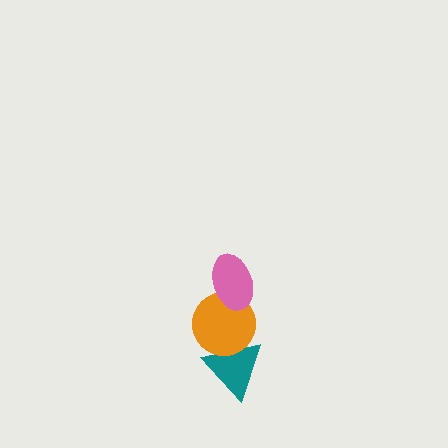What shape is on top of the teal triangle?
The orange circle is on top of the teal triangle.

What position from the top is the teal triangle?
The teal triangle is 3rd from the top.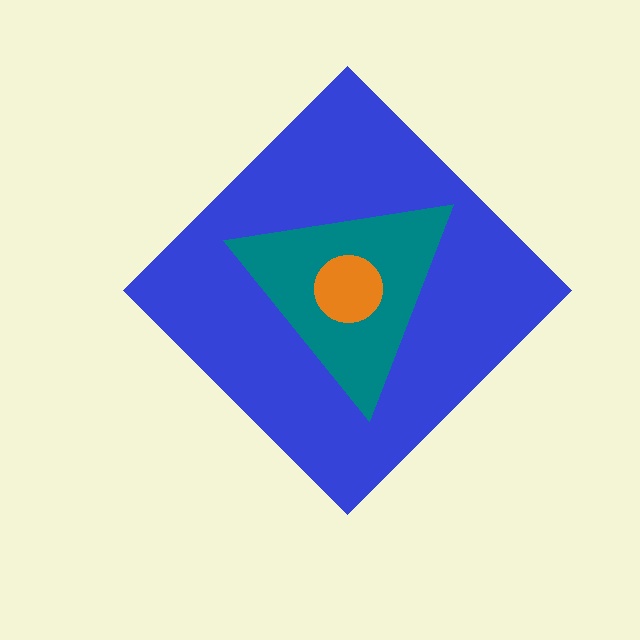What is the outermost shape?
The blue diamond.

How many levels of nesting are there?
3.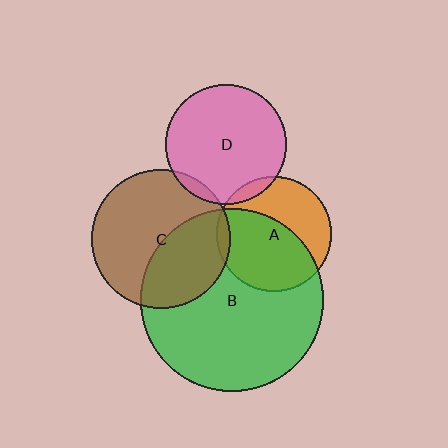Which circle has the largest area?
Circle B (green).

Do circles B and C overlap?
Yes.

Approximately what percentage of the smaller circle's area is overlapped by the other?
Approximately 40%.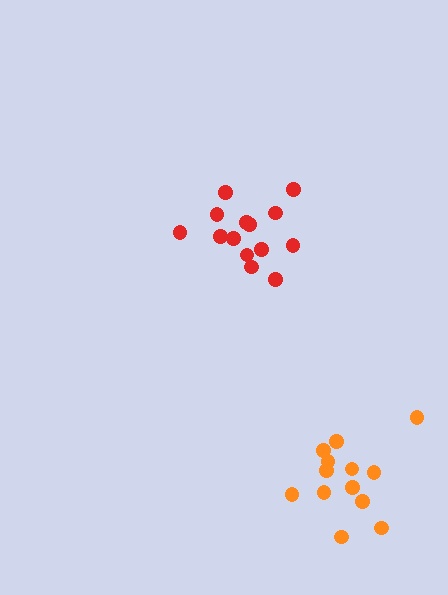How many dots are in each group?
Group 1: 14 dots, Group 2: 13 dots (27 total).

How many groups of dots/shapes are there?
There are 2 groups.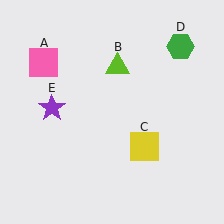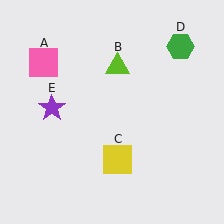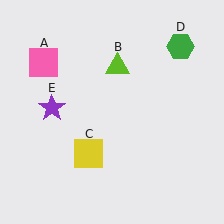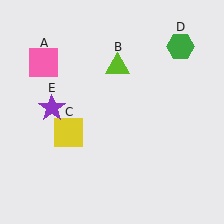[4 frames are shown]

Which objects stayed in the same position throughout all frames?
Pink square (object A) and lime triangle (object B) and green hexagon (object D) and purple star (object E) remained stationary.